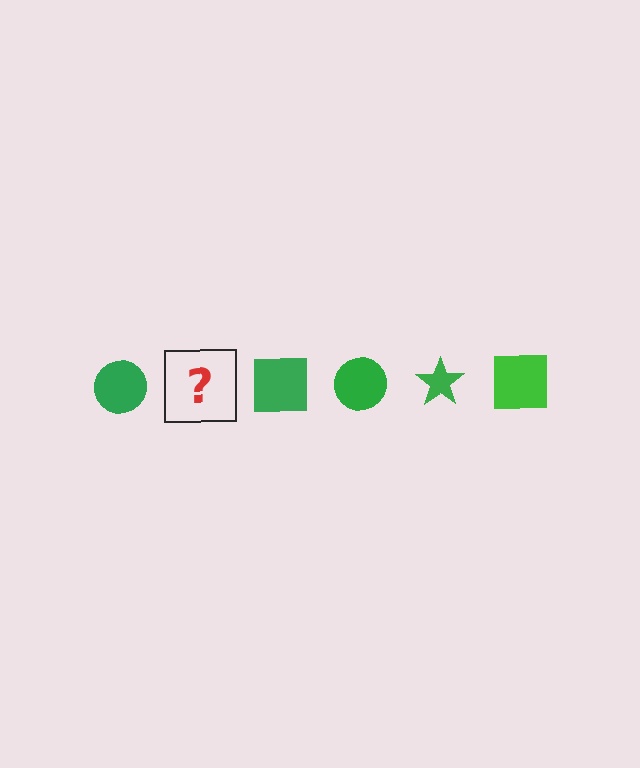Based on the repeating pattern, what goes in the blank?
The blank should be a green star.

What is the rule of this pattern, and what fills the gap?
The rule is that the pattern cycles through circle, star, square shapes in green. The gap should be filled with a green star.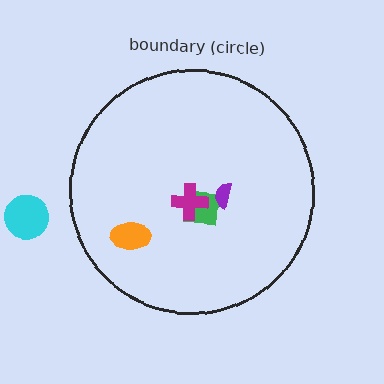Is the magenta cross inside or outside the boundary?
Inside.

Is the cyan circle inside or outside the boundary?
Outside.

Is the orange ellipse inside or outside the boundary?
Inside.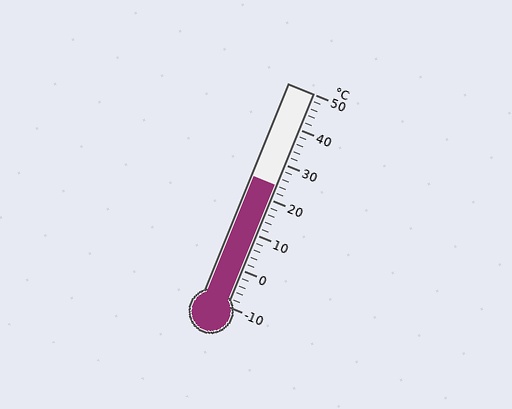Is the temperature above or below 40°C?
The temperature is below 40°C.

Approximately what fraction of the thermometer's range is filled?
The thermometer is filled to approximately 55% of its range.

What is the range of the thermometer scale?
The thermometer scale ranges from -10°C to 50°C.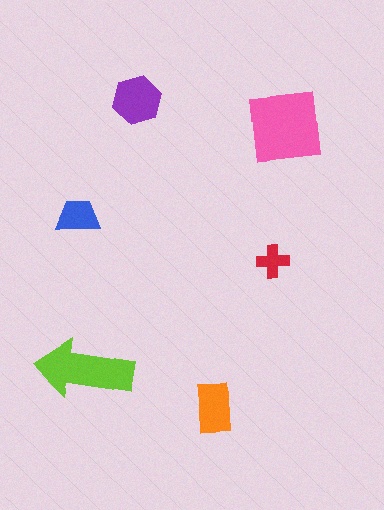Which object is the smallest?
The red cross.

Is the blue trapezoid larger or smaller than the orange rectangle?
Smaller.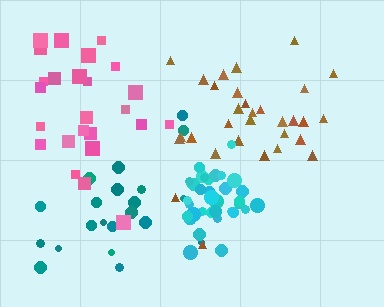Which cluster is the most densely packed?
Cyan.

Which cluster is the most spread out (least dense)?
Pink.